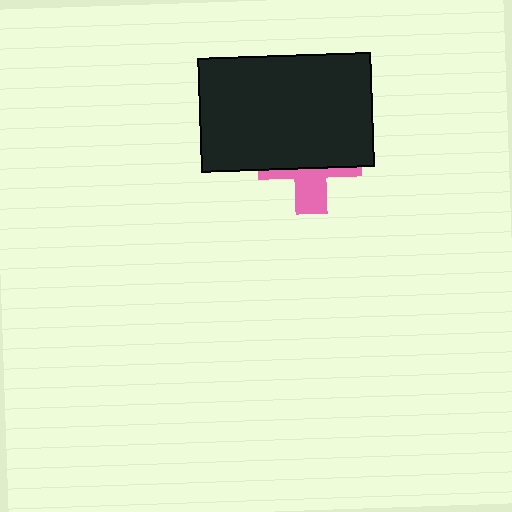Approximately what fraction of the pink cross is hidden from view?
Roughly 65% of the pink cross is hidden behind the black rectangle.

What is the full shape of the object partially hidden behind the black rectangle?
The partially hidden object is a pink cross.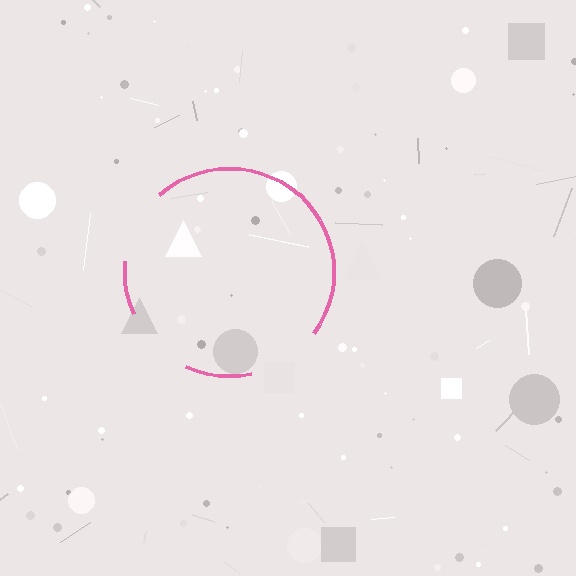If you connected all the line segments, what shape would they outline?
They would outline a circle.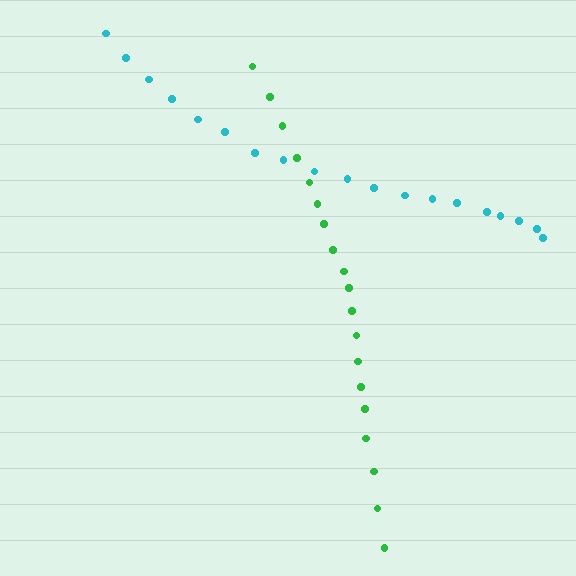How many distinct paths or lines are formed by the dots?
There are 2 distinct paths.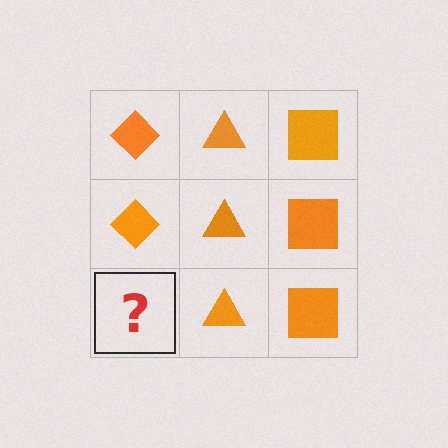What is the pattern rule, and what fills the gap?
The rule is that each column has a consistent shape. The gap should be filled with an orange diamond.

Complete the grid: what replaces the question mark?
The question mark should be replaced with an orange diamond.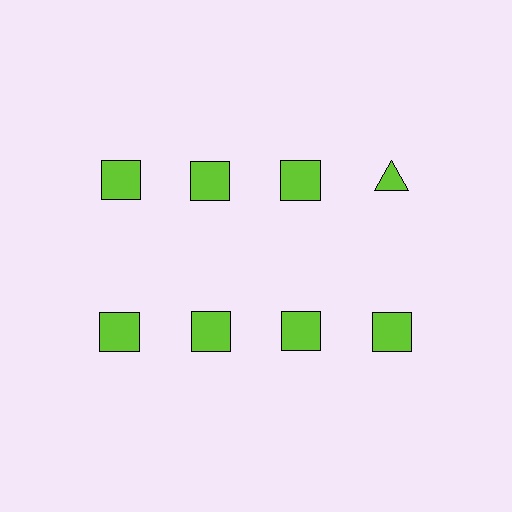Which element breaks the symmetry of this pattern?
The lime triangle in the top row, second from right column breaks the symmetry. All other shapes are lime squares.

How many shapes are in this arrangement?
There are 8 shapes arranged in a grid pattern.